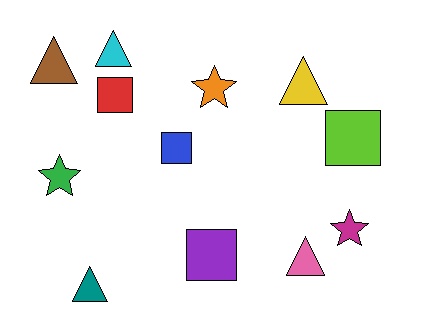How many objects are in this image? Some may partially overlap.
There are 12 objects.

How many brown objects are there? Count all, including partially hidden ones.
There is 1 brown object.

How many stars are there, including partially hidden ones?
There are 3 stars.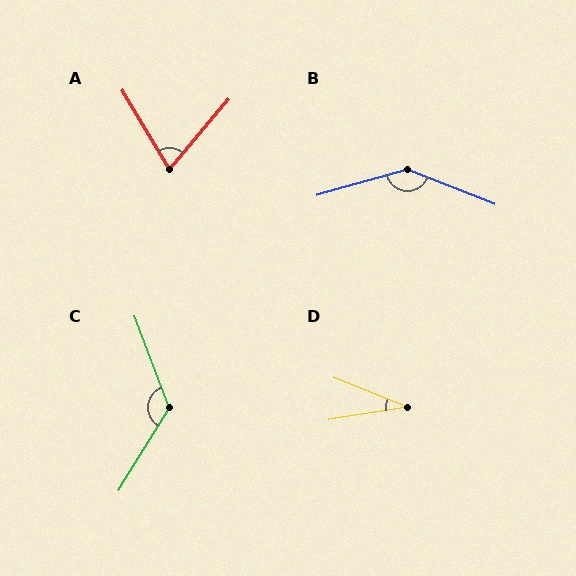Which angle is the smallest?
D, at approximately 31 degrees.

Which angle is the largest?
B, at approximately 143 degrees.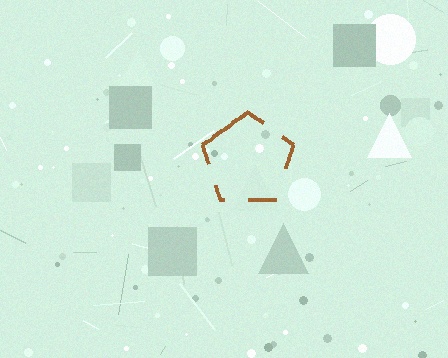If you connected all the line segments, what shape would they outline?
They would outline a pentagon.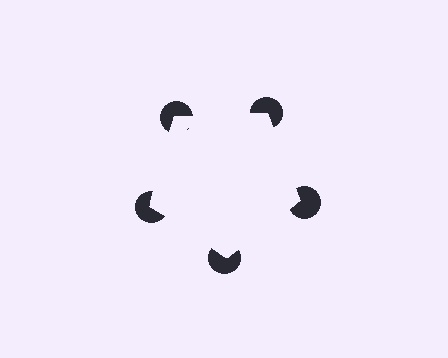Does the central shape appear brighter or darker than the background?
It typically appears slightly brighter than the background, even though no actual brightness change is drawn.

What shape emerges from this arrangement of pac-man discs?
An illusory pentagon — its edges are inferred from the aligned wedge cuts in the pac-man discs, not physically drawn.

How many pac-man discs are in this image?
There are 5 — one at each vertex of the illusory pentagon.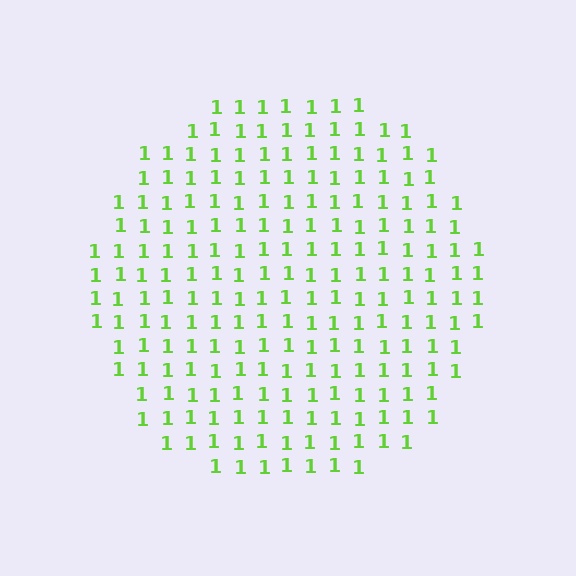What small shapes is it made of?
It is made of small digit 1's.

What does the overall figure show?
The overall figure shows a circle.